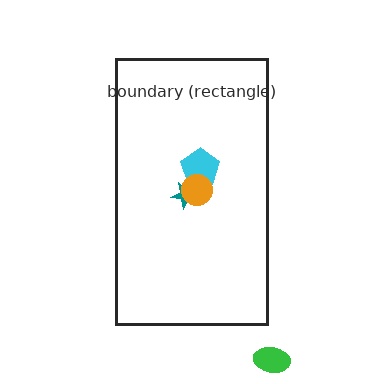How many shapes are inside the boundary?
3 inside, 1 outside.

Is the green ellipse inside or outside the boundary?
Outside.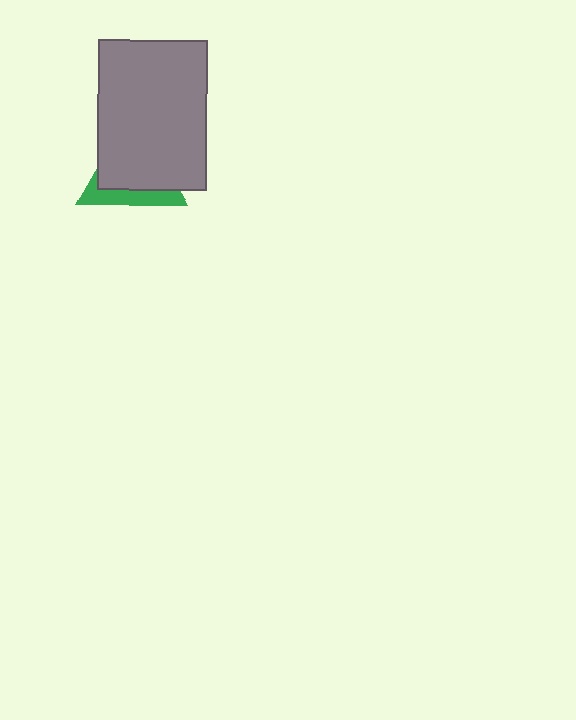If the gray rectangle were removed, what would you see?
You would see the complete green triangle.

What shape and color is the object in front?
The object in front is a gray rectangle.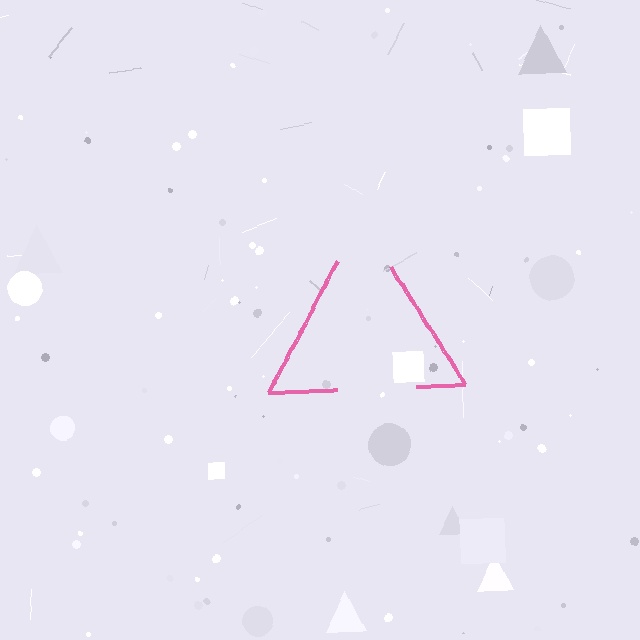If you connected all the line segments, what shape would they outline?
They would outline a triangle.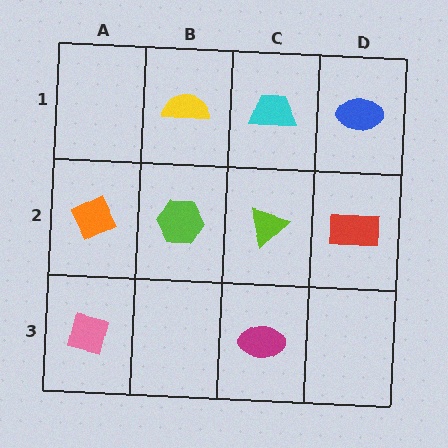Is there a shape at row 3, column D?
No, that cell is empty.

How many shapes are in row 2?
4 shapes.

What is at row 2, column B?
A lime hexagon.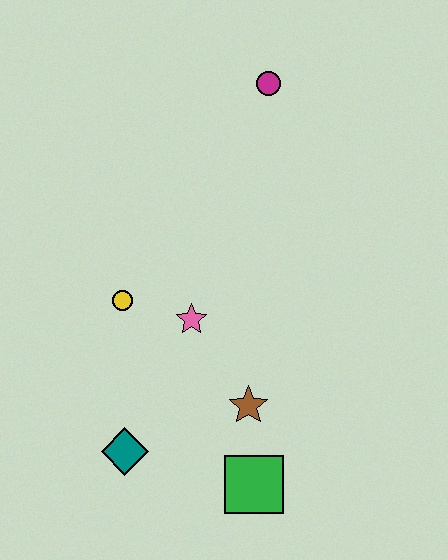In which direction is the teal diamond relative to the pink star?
The teal diamond is below the pink star.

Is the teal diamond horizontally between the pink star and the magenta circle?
No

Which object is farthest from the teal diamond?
The magenta circle is farthest from the teal diamond.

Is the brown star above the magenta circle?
No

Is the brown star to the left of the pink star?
No